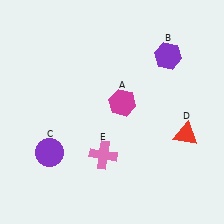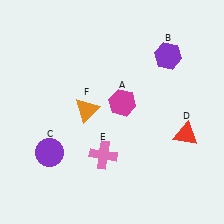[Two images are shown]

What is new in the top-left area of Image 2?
An orange triangle (F) was added in the top-left area of Image 2.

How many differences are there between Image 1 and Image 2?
There is 1 difference between the two images.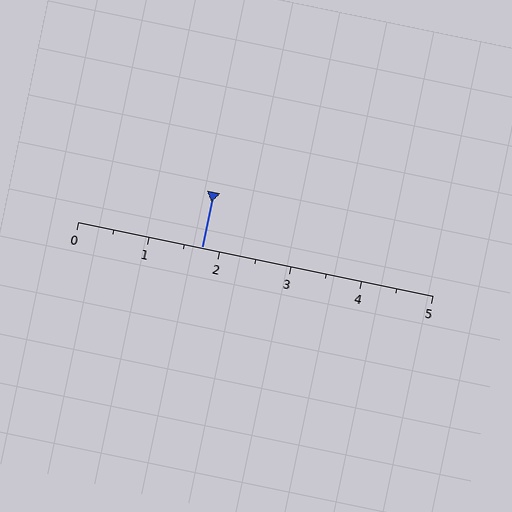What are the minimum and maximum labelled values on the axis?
The axis runs from 0 to 5.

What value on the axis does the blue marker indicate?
The marker indicates approximately 1.8.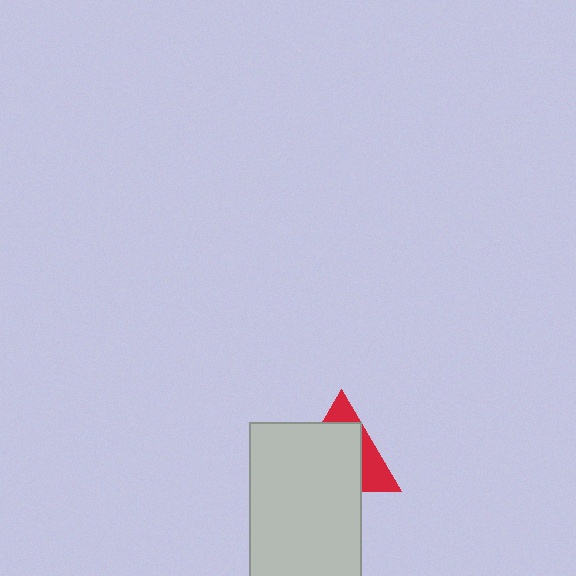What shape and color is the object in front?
The object in front is a light gray rectangle.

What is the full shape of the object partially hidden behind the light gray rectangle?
The partially hidden object is a red triangle.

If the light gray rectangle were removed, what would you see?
You would see the complete red triangle.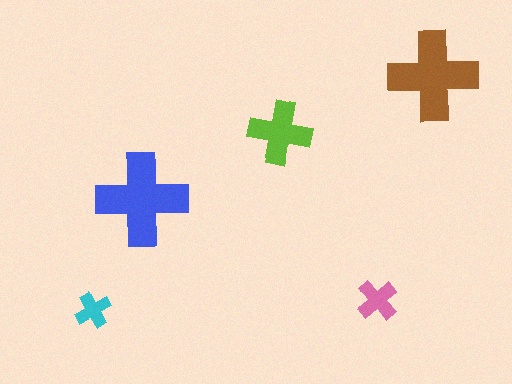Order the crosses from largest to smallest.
the blue one, the brown one, the lime one, the pink one, the cyan one.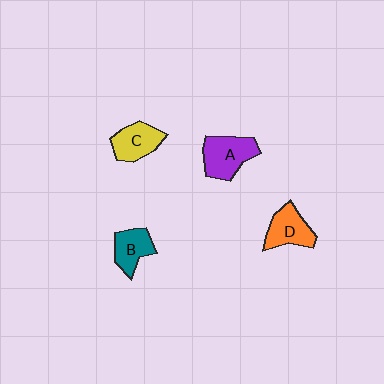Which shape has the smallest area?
Shape B (teal).